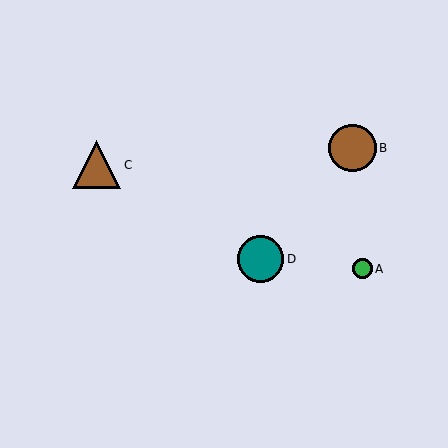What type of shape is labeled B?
Shape B is a brown circle.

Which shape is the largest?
The brown triangle (labeled C) is the largest.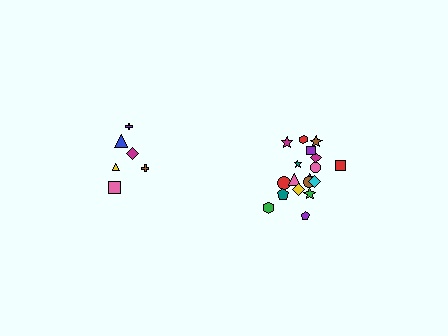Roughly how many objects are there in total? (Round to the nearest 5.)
Roughly 25 objects in total.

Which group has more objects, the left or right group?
The right group.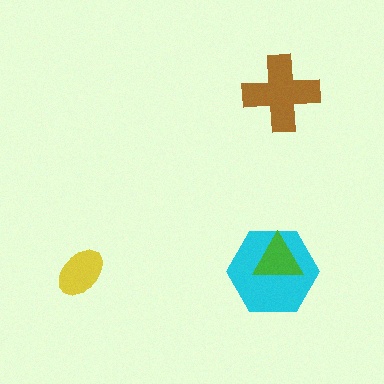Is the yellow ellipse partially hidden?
No, no other shape covers it.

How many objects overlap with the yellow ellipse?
0 objects overlap with the yellow ellipse.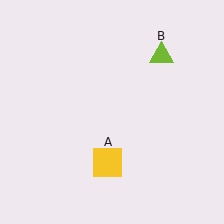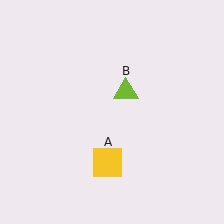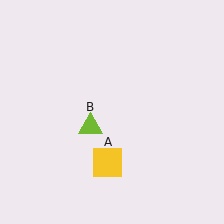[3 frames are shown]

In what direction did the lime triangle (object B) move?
The lime triangle (object B) moved down and to the left.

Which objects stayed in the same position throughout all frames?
Yellow square (object A) remained stationary.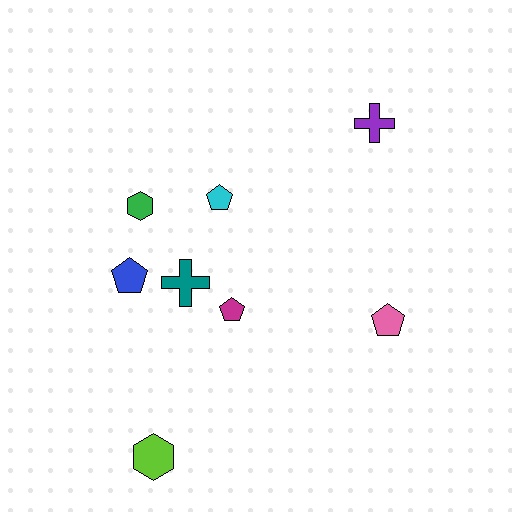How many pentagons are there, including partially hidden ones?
There are 4 pentagons.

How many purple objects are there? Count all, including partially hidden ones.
There is 1 purple object.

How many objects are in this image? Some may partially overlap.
There are 8 objects.